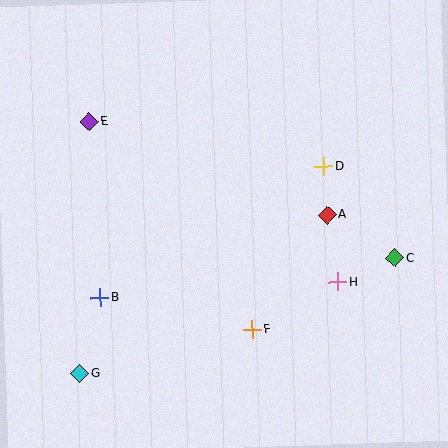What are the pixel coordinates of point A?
Point A is at (327, 215).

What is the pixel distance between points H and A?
The distance between H and A is 68 pixels.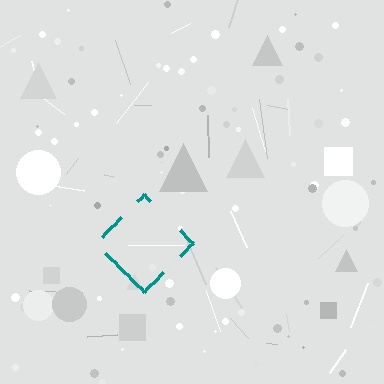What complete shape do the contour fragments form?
The contour fragments form a diamond.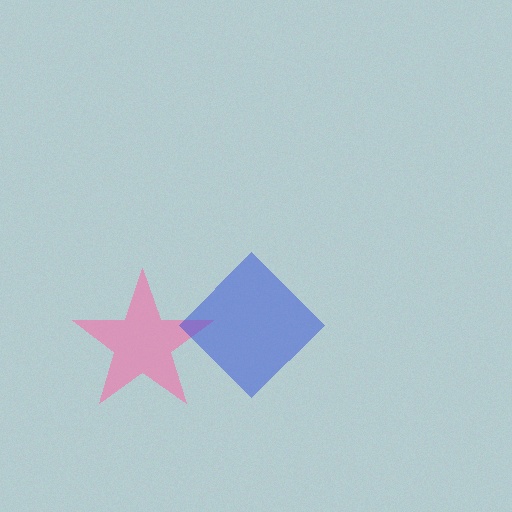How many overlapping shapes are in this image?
There are 2 overlapping shapes in the image.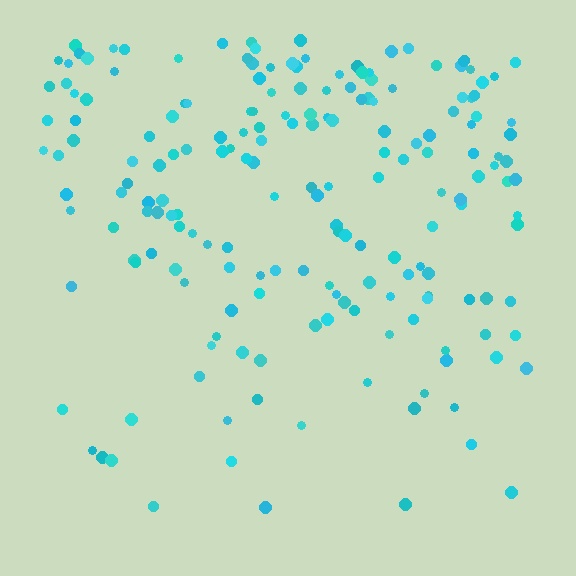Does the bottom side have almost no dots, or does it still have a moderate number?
Still a moderate number, just noticeably fewer than the top.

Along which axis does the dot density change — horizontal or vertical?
Vertical.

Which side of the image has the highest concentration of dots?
The top.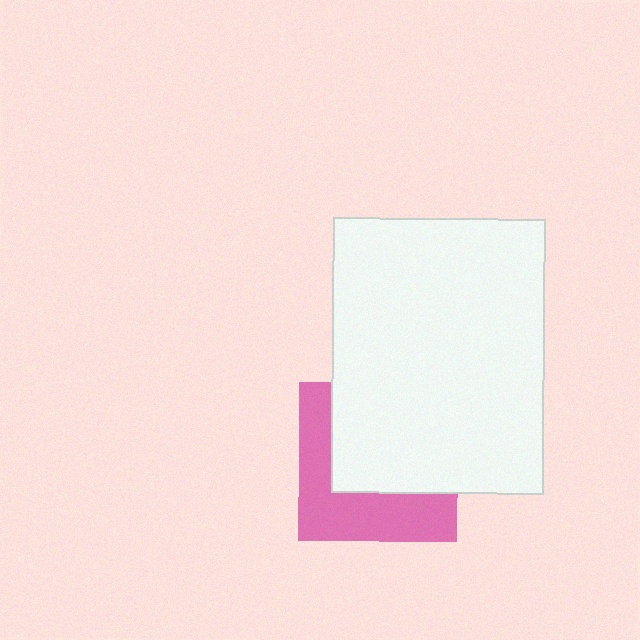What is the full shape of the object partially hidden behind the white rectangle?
The partially hidden object is a pink square.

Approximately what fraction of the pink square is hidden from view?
Roughly 56% of the pink square is hidden behind the white rectangle.